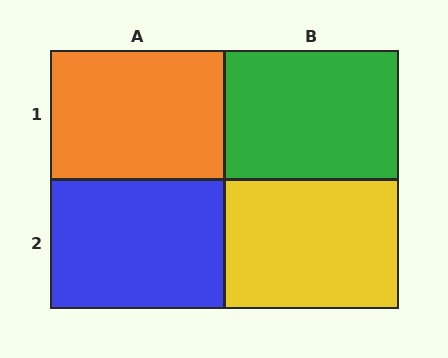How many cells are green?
1 cell is green.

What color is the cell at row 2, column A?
Blue.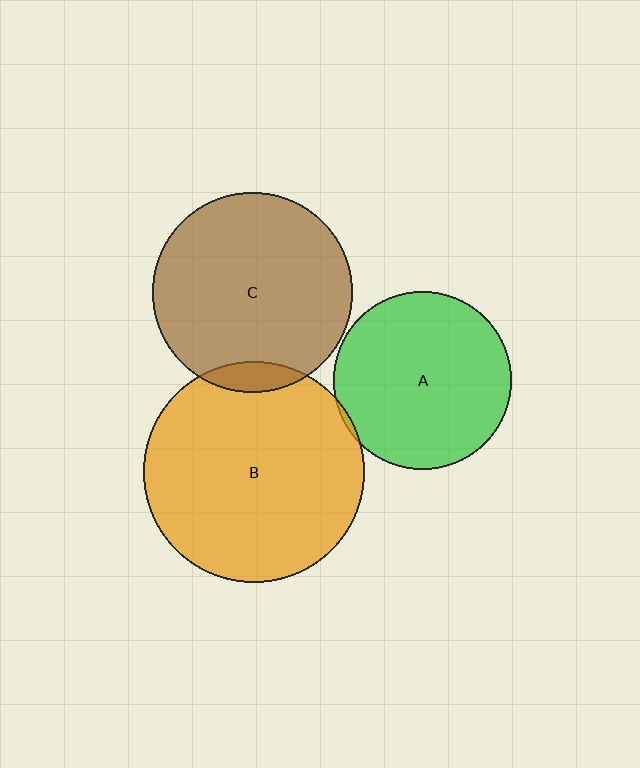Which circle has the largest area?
Circle B (orange).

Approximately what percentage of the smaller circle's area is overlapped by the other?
Approximately 5%.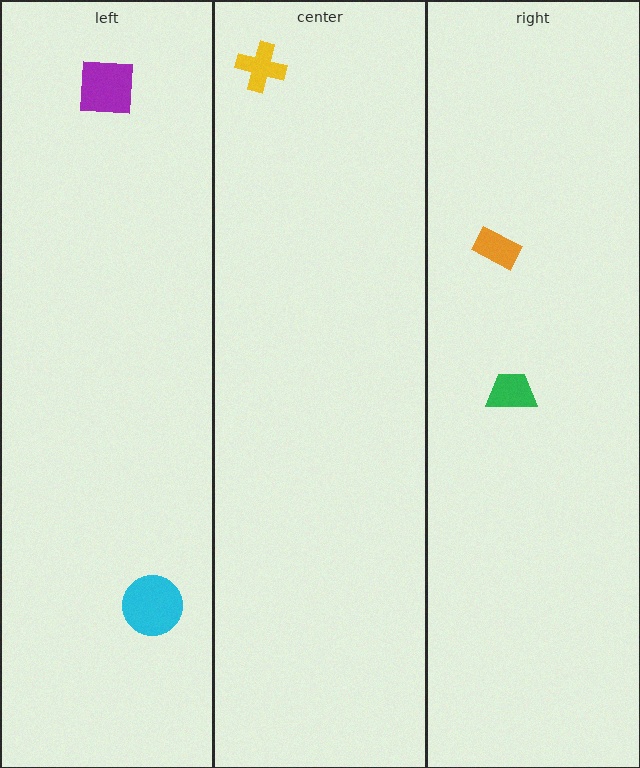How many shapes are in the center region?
1.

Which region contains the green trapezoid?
The right region.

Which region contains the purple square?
The left region.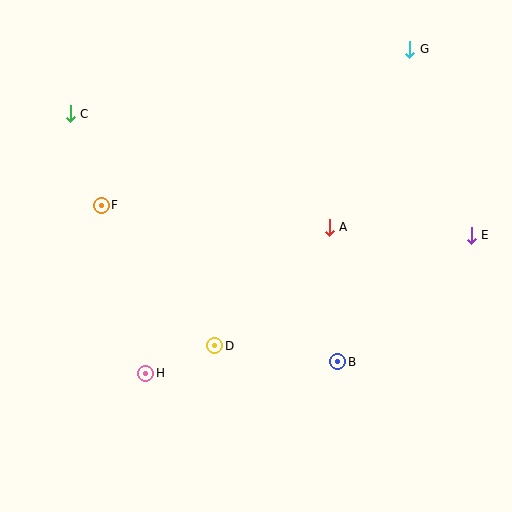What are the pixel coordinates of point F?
Point F is at (101, 205).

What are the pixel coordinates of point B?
Point B is at (338, 362).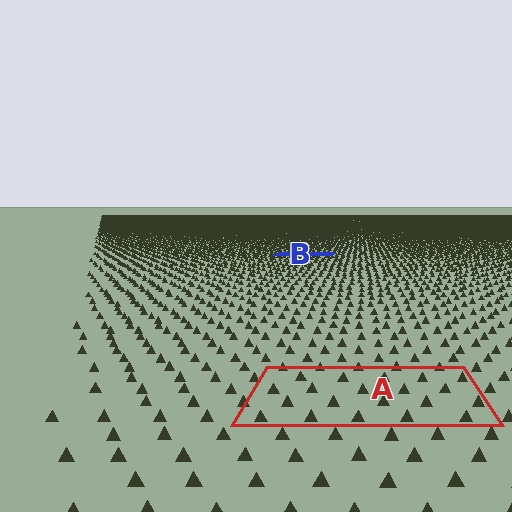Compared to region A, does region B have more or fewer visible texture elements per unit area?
Region B has more texture elements per unit area — they are packed more densely because it is farther away.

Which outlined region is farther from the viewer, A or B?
Region B is farther from the viewer — the texture elements inside it appear smaller and more densely packed.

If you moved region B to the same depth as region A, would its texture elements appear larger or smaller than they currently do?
They would appear larger. At a closer depth, the same texture elements are projected at a bigger on-screen size.